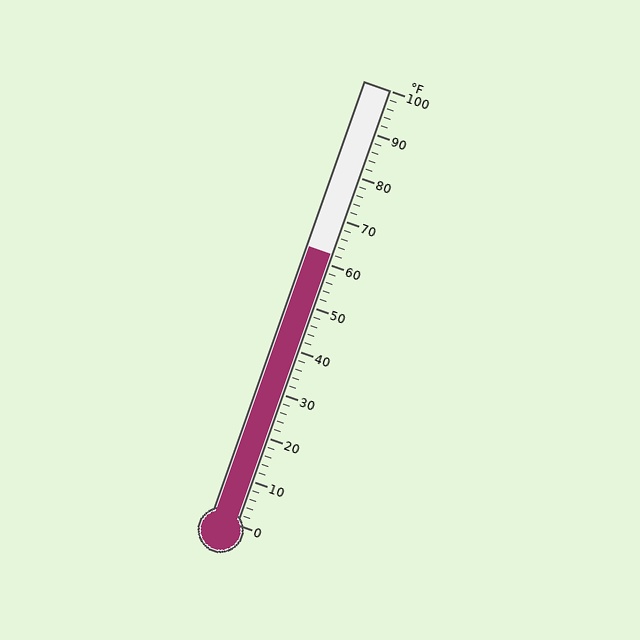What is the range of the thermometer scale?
The thermometer scale ranges from 0°F to 100°F.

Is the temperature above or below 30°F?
The temperature is above 30°F.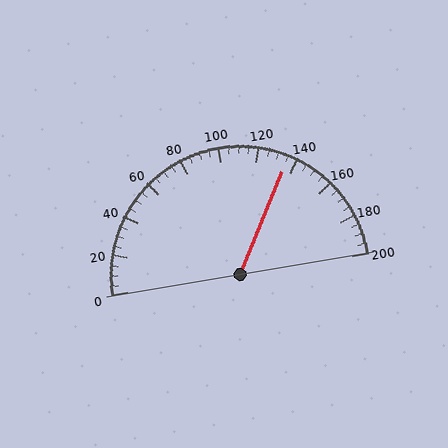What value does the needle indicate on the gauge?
The needle indicates approximately 135.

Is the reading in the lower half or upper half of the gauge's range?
The reading is in the upper half of the range (0 to 200).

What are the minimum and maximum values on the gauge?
The gauge ranges from 0 to 200.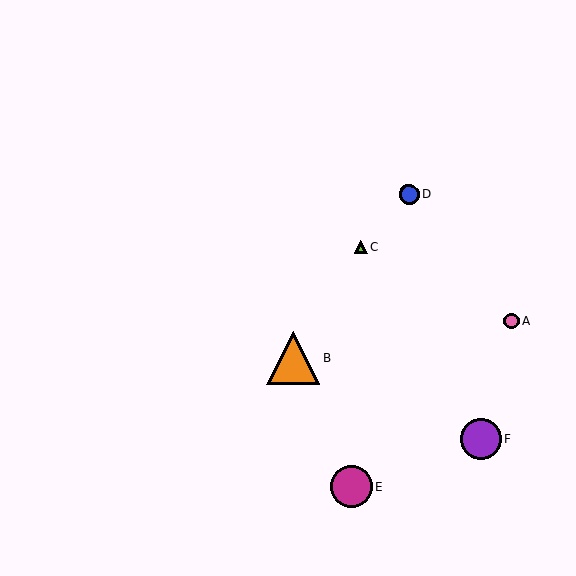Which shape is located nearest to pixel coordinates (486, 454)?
The purple circle (labeled F) at (481, 439) is nearest to that location.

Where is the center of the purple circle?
The center of the purple circle is at (481, 439).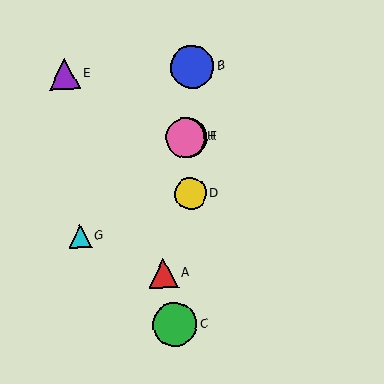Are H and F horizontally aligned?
Yes, both are at y≈138.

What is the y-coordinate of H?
Object H is at y≈138.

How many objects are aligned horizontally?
2 objects (F, H) are aligned horizontally.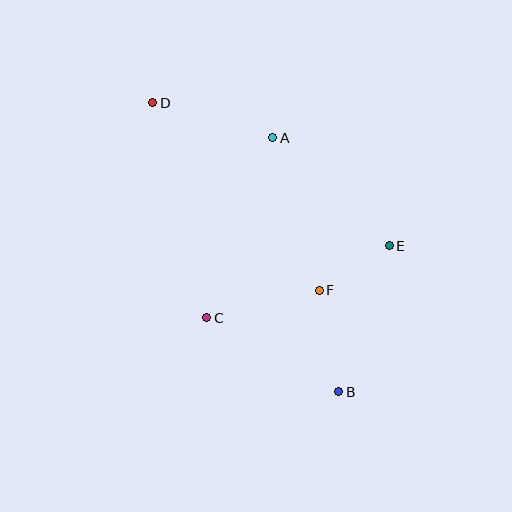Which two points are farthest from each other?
Points B and D are farthest from each other.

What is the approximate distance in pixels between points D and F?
The distance between D and F is approximately 251 pixels.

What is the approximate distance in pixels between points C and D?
The distance between C and D is approximately 222 pixels.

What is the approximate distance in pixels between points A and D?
The distance between A and D is approximately 125 pixels.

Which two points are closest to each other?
Points E and F are closest to each other.